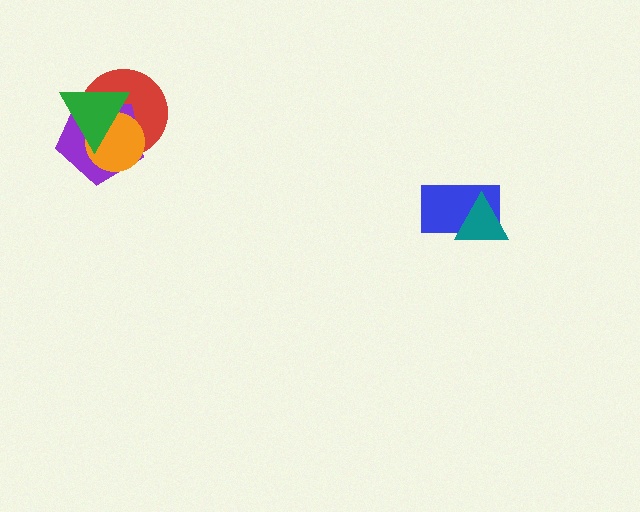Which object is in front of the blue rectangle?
The teal triangle is in front of the blue rectangle.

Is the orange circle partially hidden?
Yes, it is partially covered by another shape.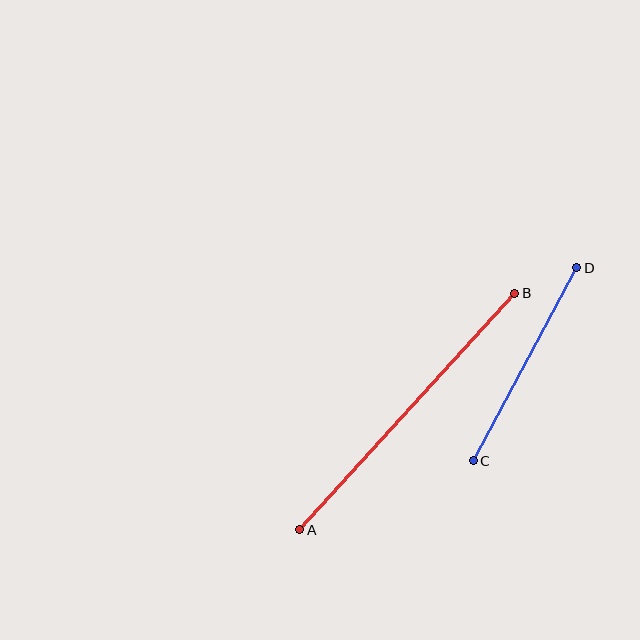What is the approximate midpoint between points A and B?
The midpoint is at approximately (407, 412) pixels.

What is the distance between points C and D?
The distance is approximately 219 pixels.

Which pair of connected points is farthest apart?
Points A and B are farthest apart.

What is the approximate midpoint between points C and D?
The midpoint is at approximately (525, 364) pixels.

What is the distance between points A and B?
The distance is approximately 320 pixels.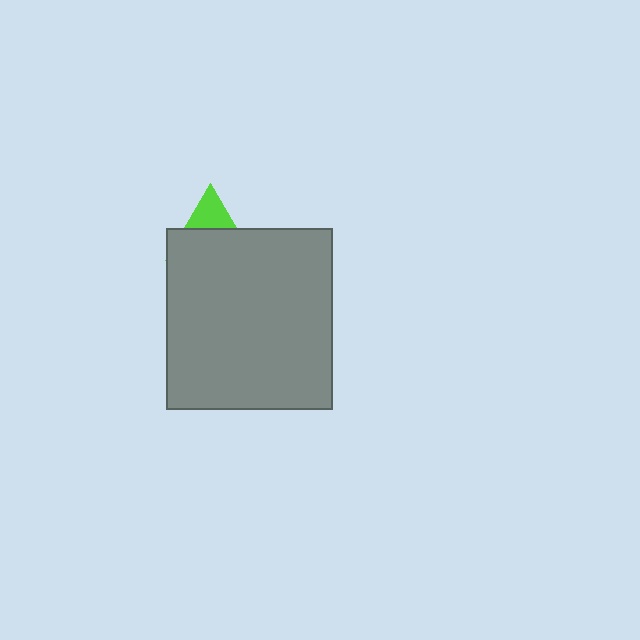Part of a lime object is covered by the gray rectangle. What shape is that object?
It is a triangle.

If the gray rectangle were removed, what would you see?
You would see the complete lime triangle.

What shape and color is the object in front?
The object in front is a gray rectangle.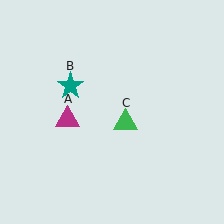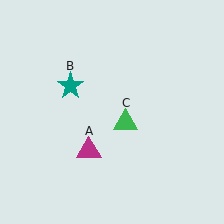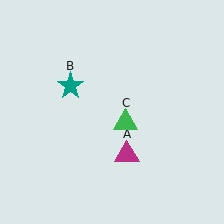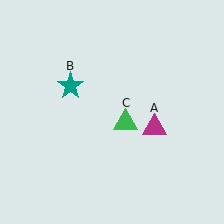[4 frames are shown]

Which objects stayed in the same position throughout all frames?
Teal star (object B) and green triangle (object C) remained stationary.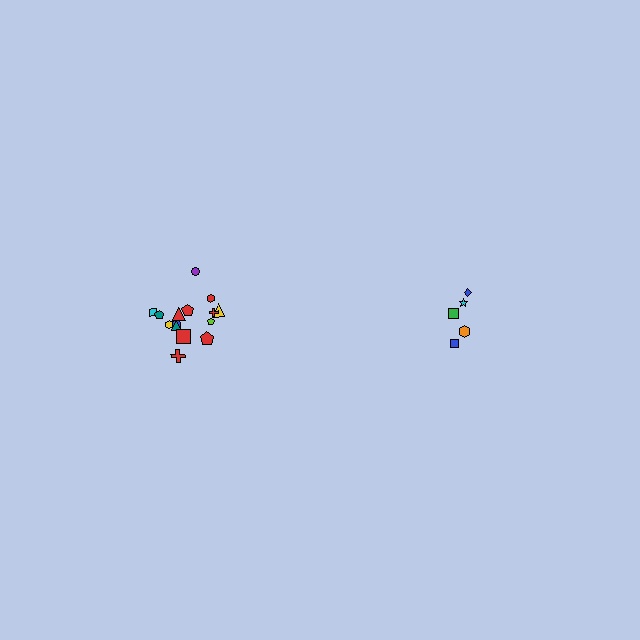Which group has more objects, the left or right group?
The left group.